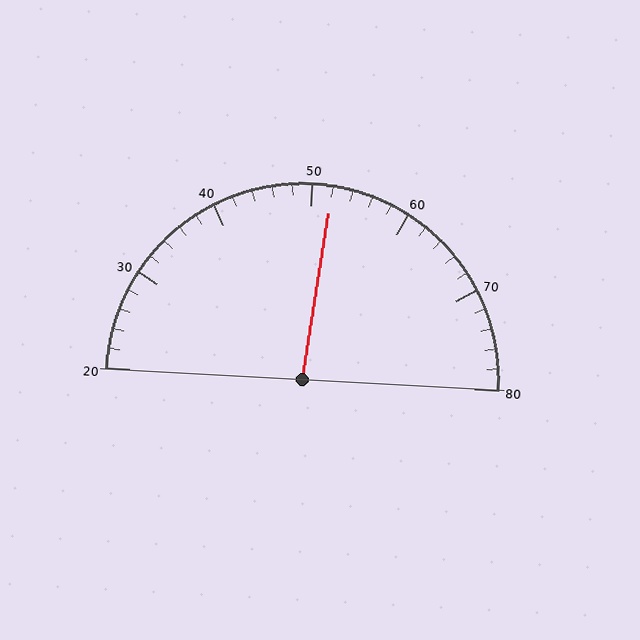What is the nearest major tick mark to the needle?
The nearest major tick mark is 50.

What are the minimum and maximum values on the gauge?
The gauge ranges from 20 to 80.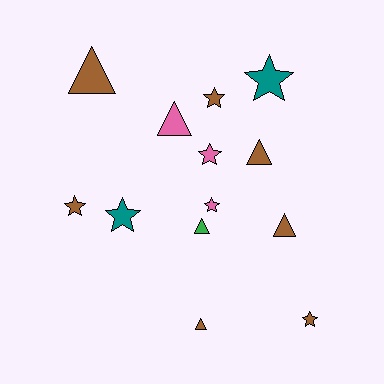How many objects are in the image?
There are 13 objects.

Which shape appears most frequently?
Star, with 7 objects.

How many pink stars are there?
There are 2 pink stars.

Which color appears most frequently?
Brown, with 7 objects.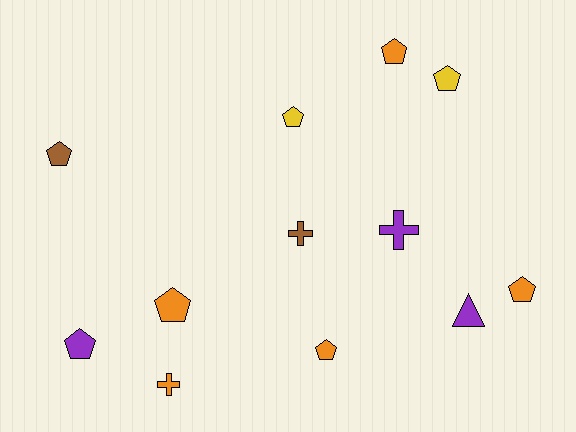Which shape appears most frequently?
Pentagon, with 8 objects.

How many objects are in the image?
There are 12 objects.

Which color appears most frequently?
Orange, with 5 objects.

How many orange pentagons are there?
There are 4 orange pentagons.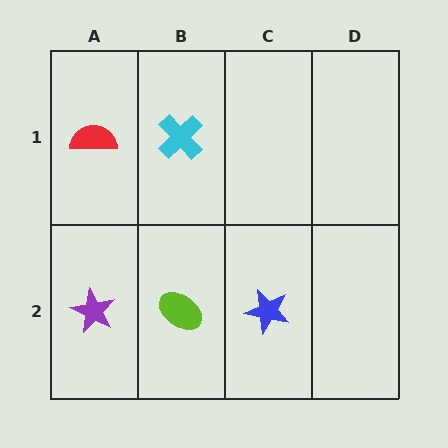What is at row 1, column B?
A cyan cross.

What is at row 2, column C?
A blue star.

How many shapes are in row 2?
3 shapes.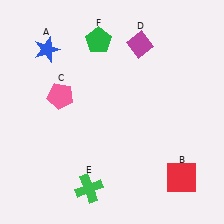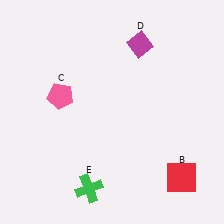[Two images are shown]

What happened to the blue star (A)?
The blue star (A) was removed in Image 2. It was in the top-left area of Image 1.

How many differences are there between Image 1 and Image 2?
There are 2 differences between the two images.